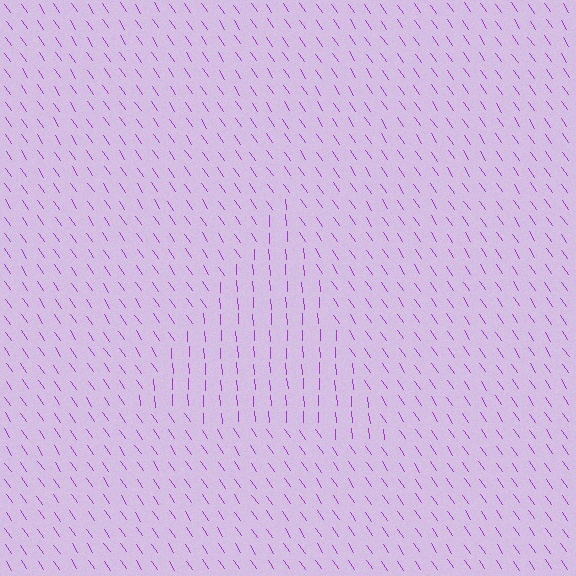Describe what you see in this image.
The image is filled with small purple line segments. A triangle region in the image has lines oriented differently from the surrounding lines, creating a visible texture boundary.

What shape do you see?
I see a triangle.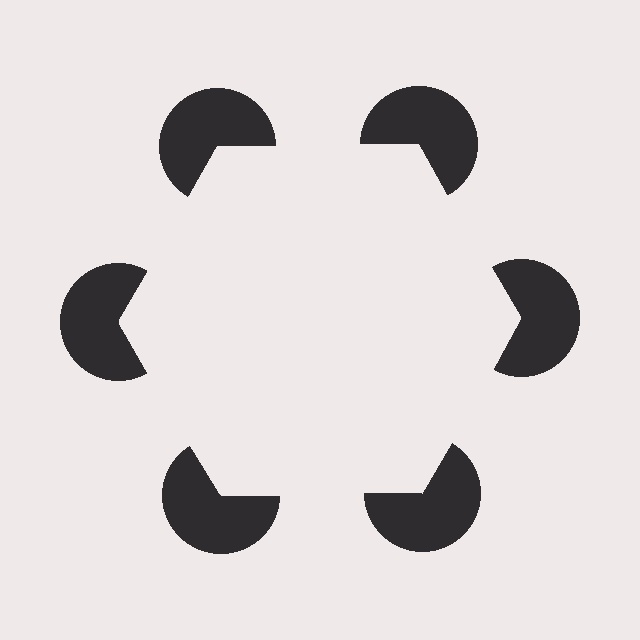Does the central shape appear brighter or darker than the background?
It typically appears slightly brighter than the background, even though no actual brightness change is drawn.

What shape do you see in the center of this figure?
An illusory hexagon — its edges are inferred from the aligned wedge cuts in the pac-man discs, not physically drawn.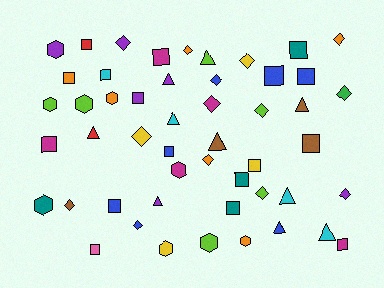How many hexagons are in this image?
There are 9 hexagons.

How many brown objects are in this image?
There are 4 brown objects.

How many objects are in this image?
There are 50 objects.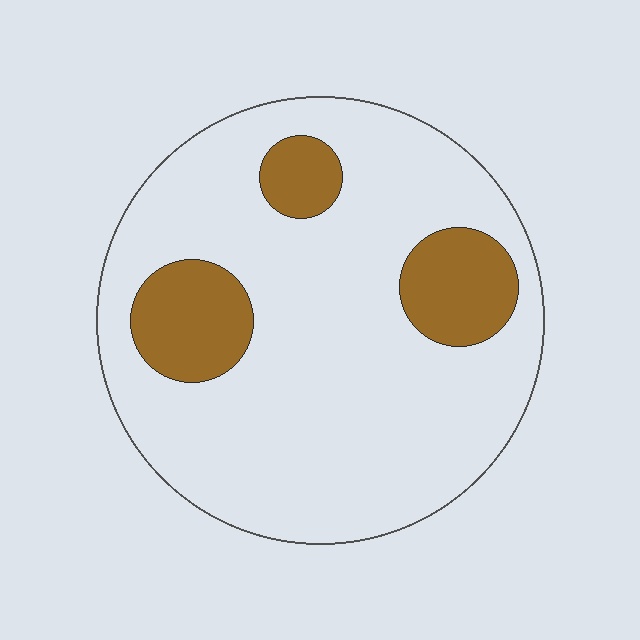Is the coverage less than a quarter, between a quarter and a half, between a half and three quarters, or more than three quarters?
Less than a quarter.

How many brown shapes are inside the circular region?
3.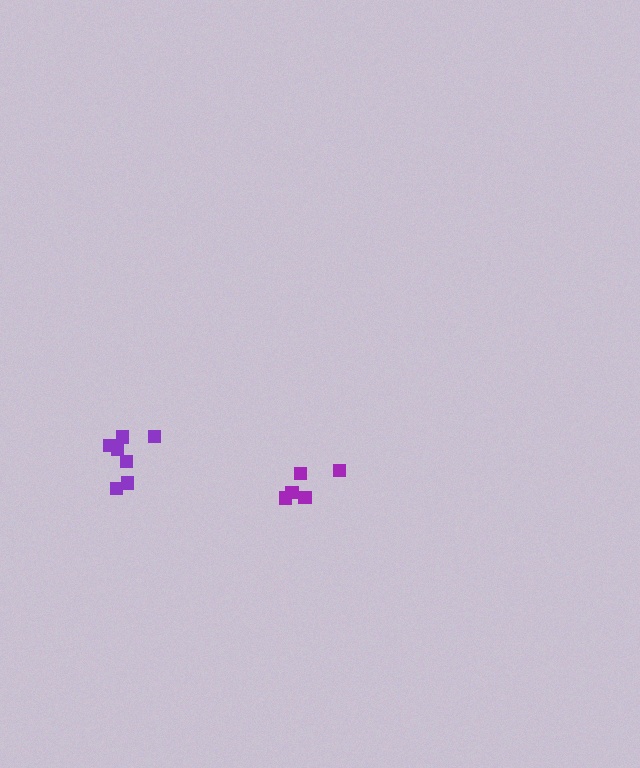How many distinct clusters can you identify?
There are 2 distinct clusters.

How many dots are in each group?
Group 1: 5 dots, Group 2: 7 dots (12 total).